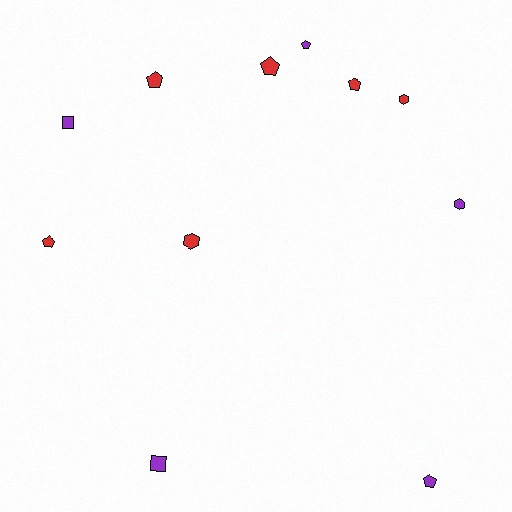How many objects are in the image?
There are 11 objects.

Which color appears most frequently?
Red, with 6 objects.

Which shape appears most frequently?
Pentagon, with 6 objects.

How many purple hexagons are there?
There is 1 purple hexagon.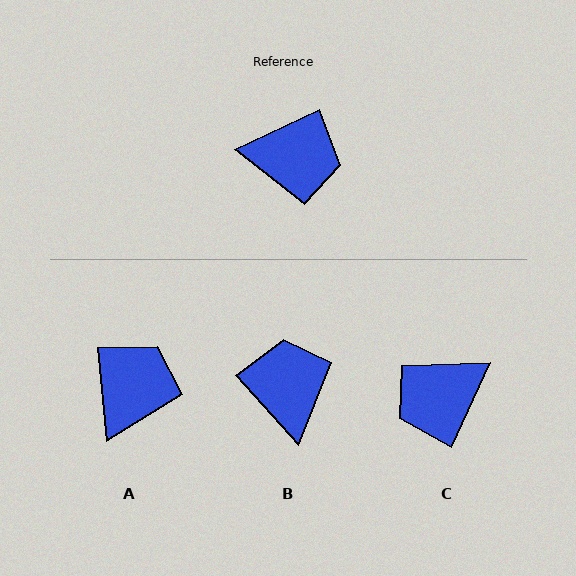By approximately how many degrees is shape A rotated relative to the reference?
Approximately 70 degrees counter-clockwise.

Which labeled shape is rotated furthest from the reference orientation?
C, about 140 degrees away.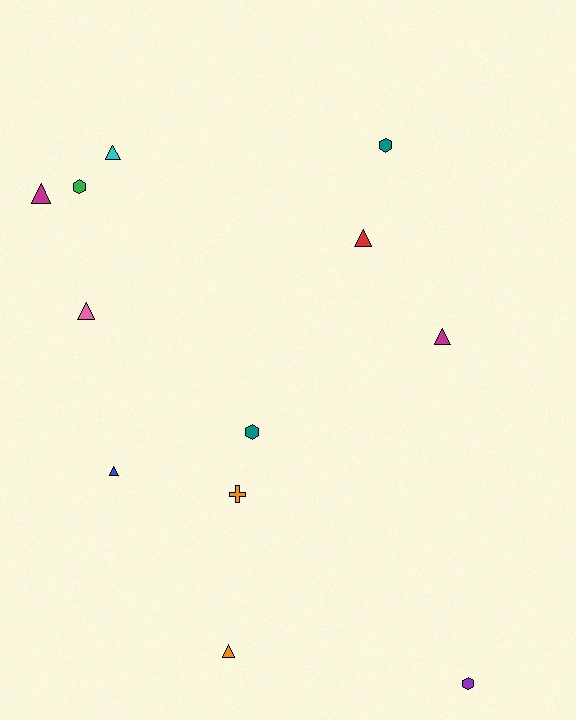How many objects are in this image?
There are 12 objects.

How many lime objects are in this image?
There are no lime objects.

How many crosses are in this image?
There is 1 cross.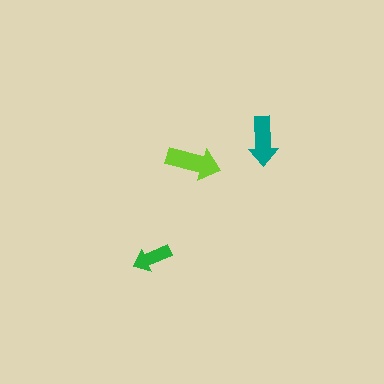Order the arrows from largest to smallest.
the lime one, the teal one, the green one.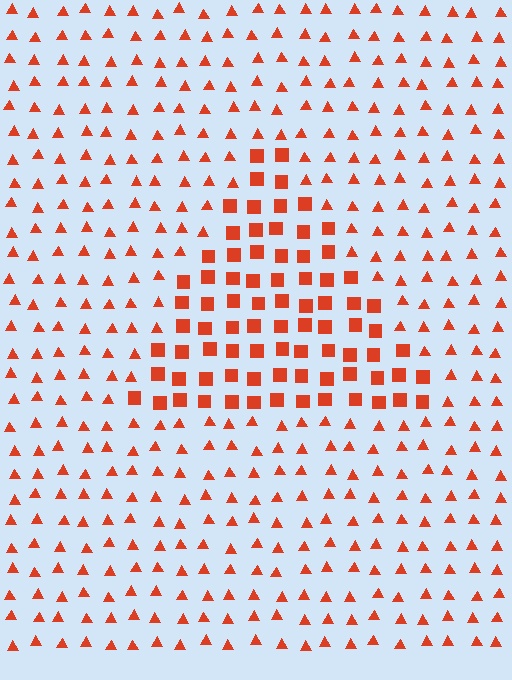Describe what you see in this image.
The image is filled with small red elements arranged in a uniform grid. A triangle-shaped region contains squares, while the surrounding area contains triangles. The boundary is defined purely by the change in element shape.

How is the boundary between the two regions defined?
The boundary is defined by a change in element shape: squares inside vs. triangles outside. All elements share the same color and spacing.